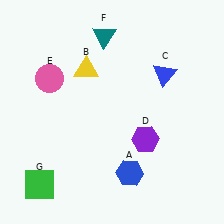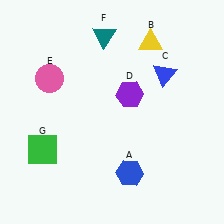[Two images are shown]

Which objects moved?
The objects that moved are: the yellow triangle (B), the purple hexagon (D), the green square (G).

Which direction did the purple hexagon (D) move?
The purple hexagon (D) moved up.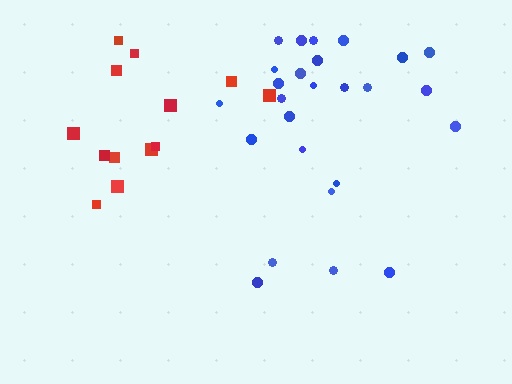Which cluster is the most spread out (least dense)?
Red.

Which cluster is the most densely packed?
Blue.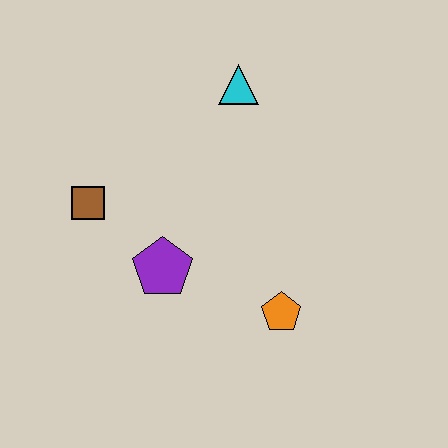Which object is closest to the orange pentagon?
The purple pentagon is closest to the orange pentagon.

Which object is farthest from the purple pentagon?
The cyan triangle is farthest from the purple pentagon.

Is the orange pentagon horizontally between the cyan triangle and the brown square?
No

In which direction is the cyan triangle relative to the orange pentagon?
The cyan triangle is above the orange pentagon.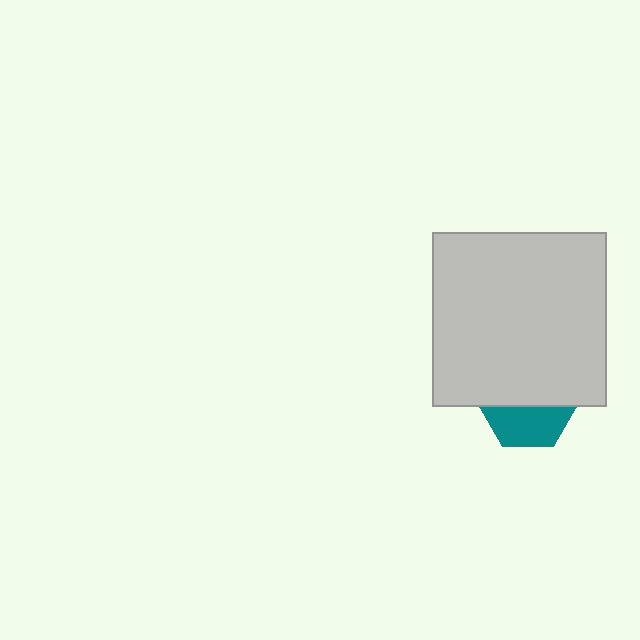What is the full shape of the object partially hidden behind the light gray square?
The partially hidden object is a teal hexagon.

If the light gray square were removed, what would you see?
You would see the complete teal hexagon.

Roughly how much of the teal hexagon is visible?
A small part of it is visible (roughly 42%).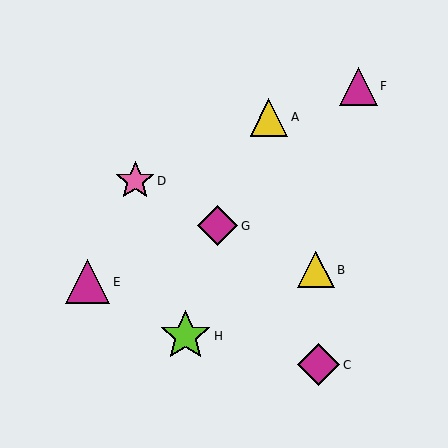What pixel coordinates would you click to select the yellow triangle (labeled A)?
Click at (269, 117) to select the yellow triangle A.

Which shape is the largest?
The lime star (labeled H) is the largest.